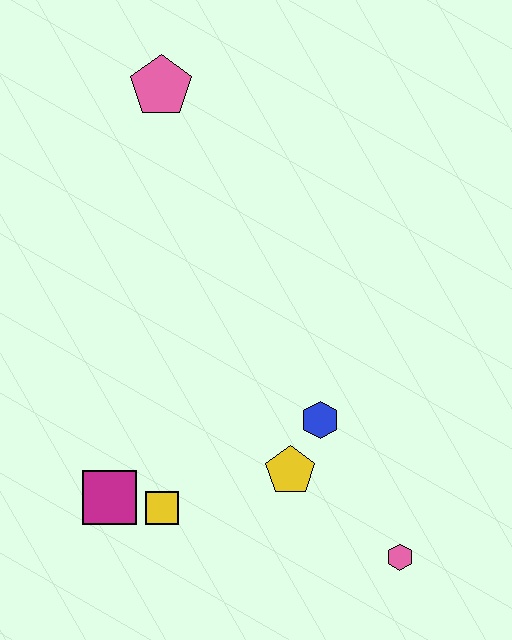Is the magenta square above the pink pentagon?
No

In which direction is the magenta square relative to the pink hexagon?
The magenta square is to the left of the pink hexagon.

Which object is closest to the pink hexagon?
The yellow pentagon is closest to the pink hexagon.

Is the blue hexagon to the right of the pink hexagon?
No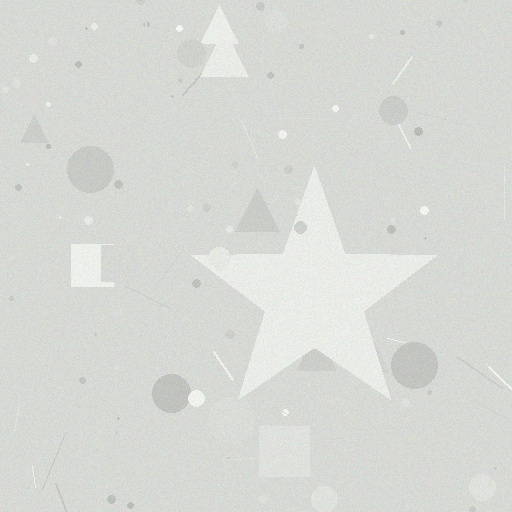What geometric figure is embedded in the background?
A star is embedded in the background.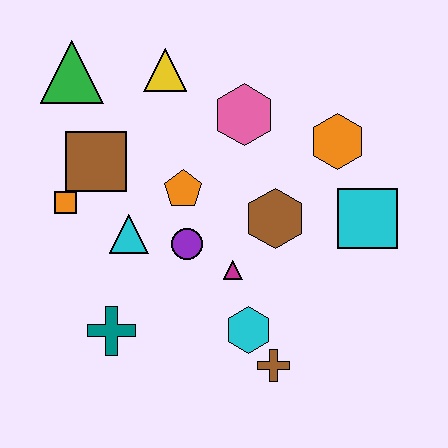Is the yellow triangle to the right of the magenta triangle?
No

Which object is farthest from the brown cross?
The green triangle is farthest from the brown cross.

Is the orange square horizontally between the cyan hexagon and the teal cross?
No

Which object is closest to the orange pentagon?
The purple circle is closest to the orange pentagon.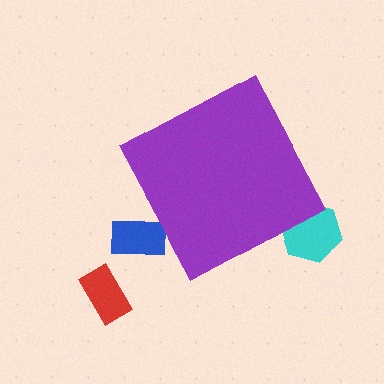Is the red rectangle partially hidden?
No, the red rectangle is fully visible.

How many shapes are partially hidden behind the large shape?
2 shapes are partially hidden.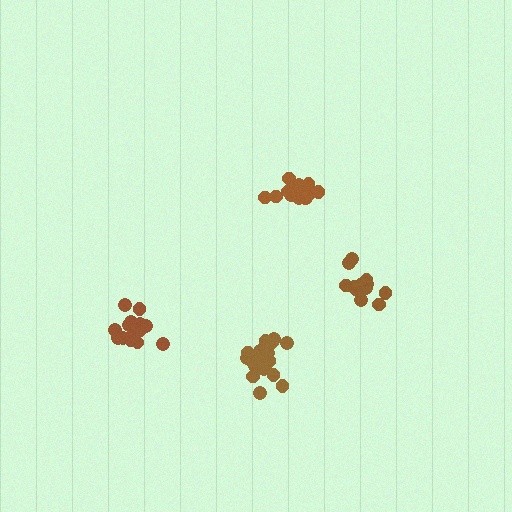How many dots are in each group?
Group 1: 19 dots, Group 2: 15 dots, Group 3: 14 dots, Group 4: 16 dots (64 total).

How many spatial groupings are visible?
There are 4 spatial groupings.